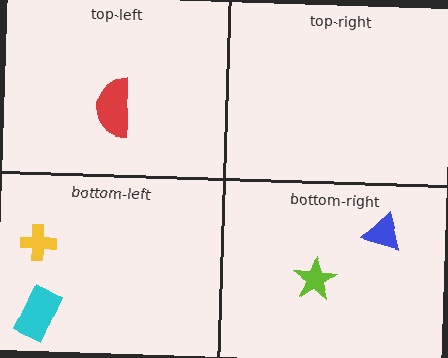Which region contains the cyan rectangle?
The bottom-left region.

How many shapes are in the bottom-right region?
2.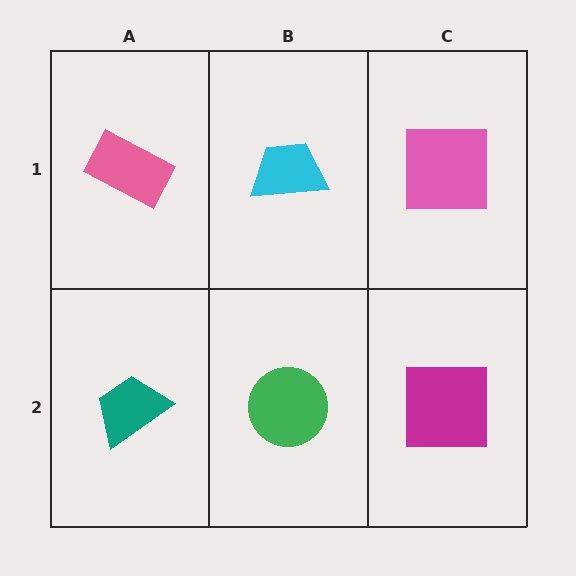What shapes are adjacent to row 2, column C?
A pink square (row 1, column C), a green circle (row 2, column B).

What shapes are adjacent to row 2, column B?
A cyan trapezoid (row 1, column B), a teal trapezoid (row 2, column A), a magenta square (row 2, column C).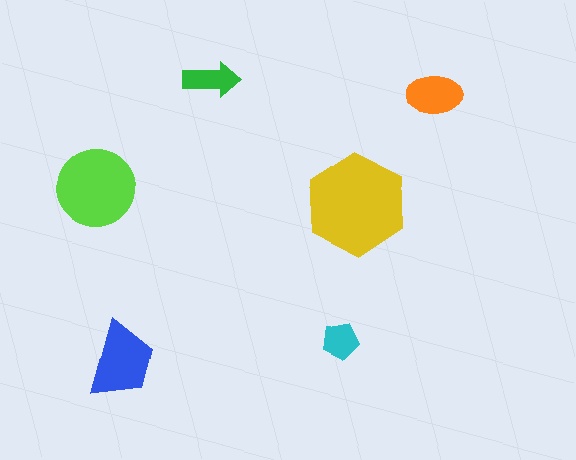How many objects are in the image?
There are 6 objects in the image.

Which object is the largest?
The yellow hexagon.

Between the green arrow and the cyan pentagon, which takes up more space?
The green arrow.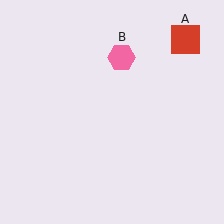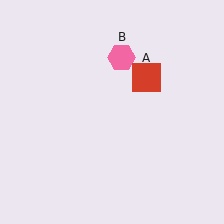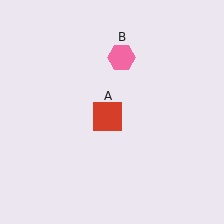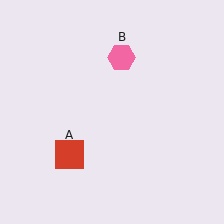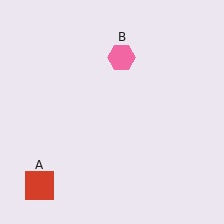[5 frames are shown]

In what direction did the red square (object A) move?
The red square (object A) moved down and to the left.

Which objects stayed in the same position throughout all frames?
Pink hexagon (object B) remained stationary.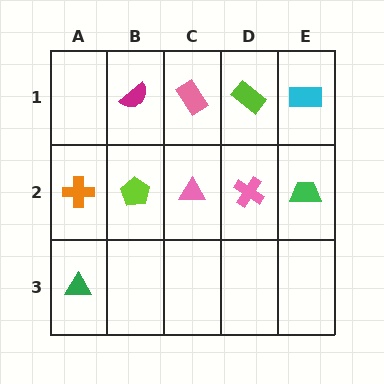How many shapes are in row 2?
5 shapes.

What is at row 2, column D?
A pink cross.